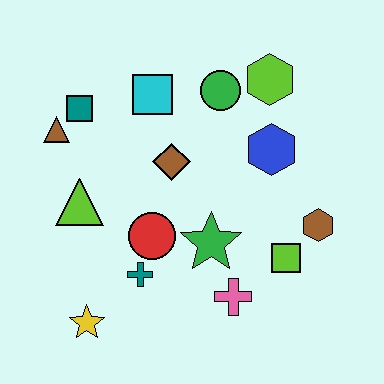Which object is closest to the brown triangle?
The teal square is closest to the brown triangle.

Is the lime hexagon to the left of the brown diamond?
No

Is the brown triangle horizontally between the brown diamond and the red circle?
No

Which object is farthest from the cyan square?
The yellow star is farthest from the cyan square.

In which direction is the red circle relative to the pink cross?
The red circle is to the left of the pink cross.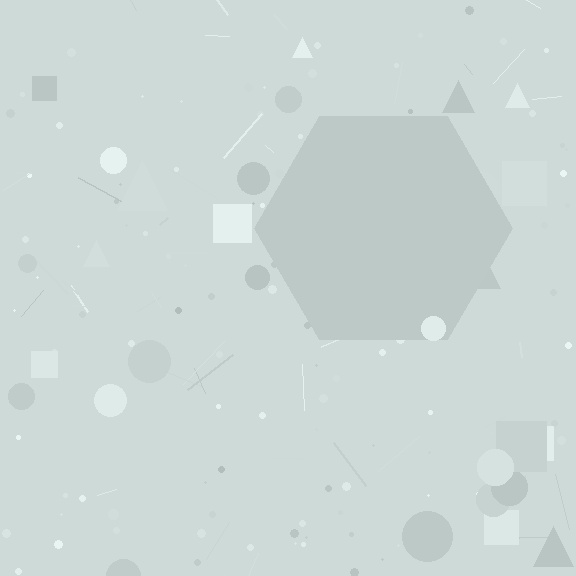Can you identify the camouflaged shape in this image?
The camouflaged shape is a hexagon.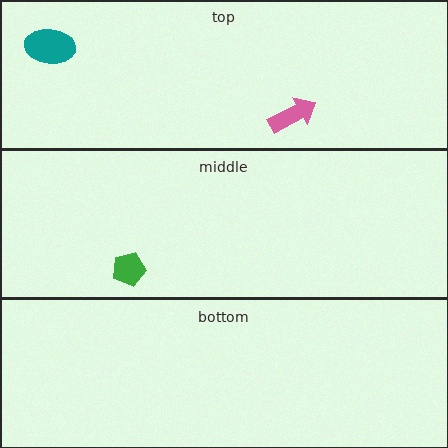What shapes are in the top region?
The teal ellipse, the pink arrow.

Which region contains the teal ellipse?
The top region.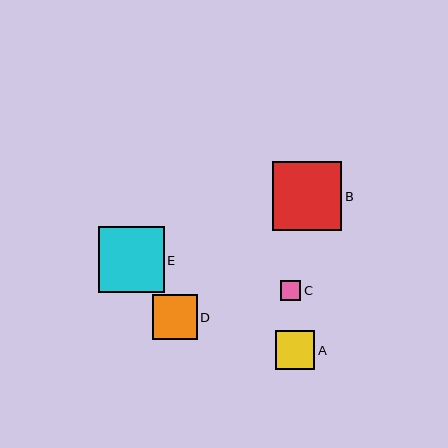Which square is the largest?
Square B is the largest with a size of approximately 69 pixels.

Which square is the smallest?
Square C is the smallest with a size of approximately 20 pixels.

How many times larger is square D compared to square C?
Square D is approximately 2.2 times the size of square C.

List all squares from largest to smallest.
From largest to smallest: B, E, D, A, C.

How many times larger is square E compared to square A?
Square E is approximately 1.7 times the size of square A.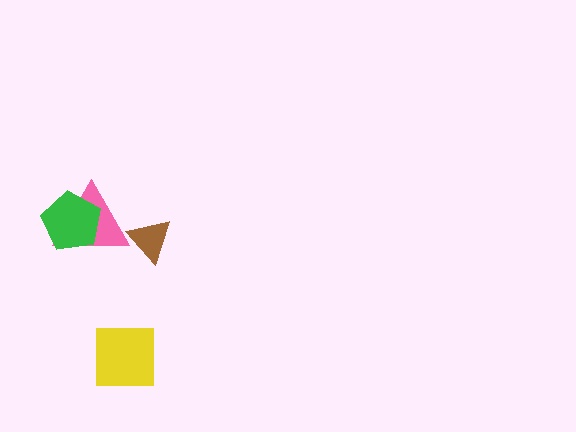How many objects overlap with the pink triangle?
2 objects overlap with the pink triangle.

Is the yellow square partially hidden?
No, no other shape covers it.